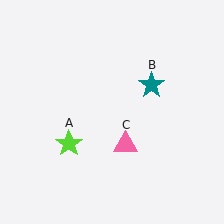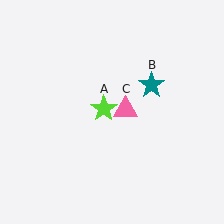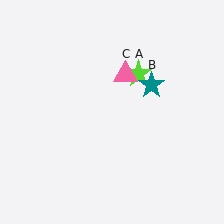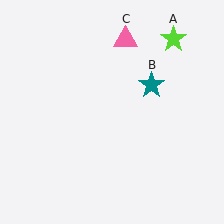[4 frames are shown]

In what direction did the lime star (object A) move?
The lime star (object A) moved up and to the right.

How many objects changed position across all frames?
2 objects changed position: lime star (object A), pink triangle (object C).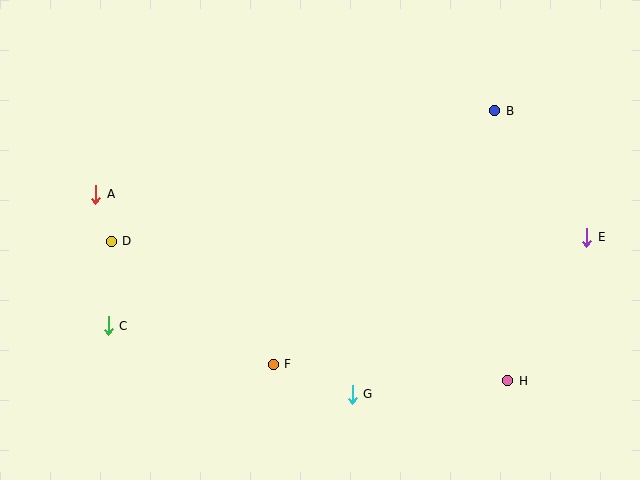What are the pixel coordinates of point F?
Point F is at (273, 364).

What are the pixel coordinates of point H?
Point H is at (508, 381).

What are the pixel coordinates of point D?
Point D is at (111, 241).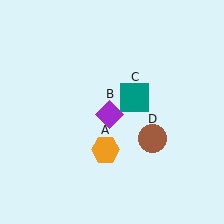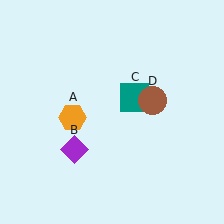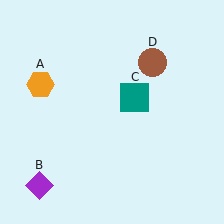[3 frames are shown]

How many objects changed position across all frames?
3 objects changed position: orange hexagon (object A), purple diamond (object B), brown circle (object D).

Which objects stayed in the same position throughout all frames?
Teal square (object C) remained stationary.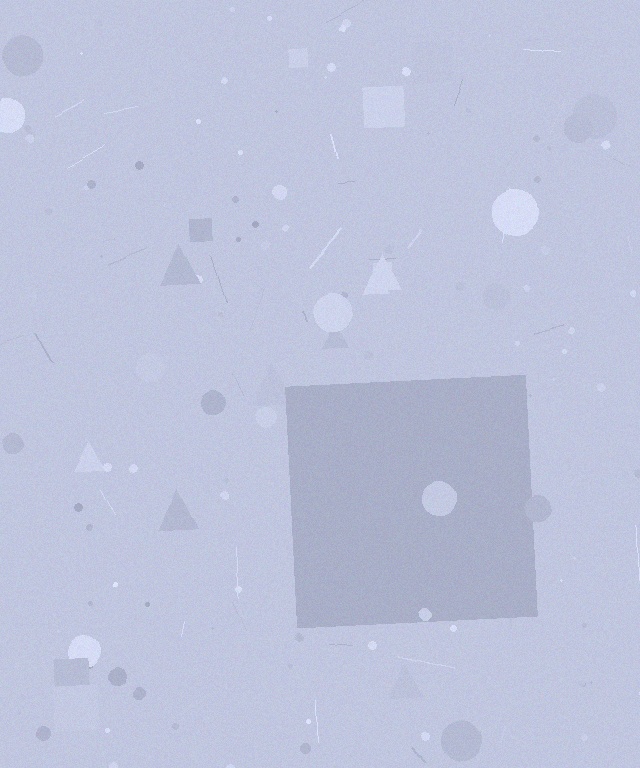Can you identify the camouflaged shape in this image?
The camouflaged shape is a square.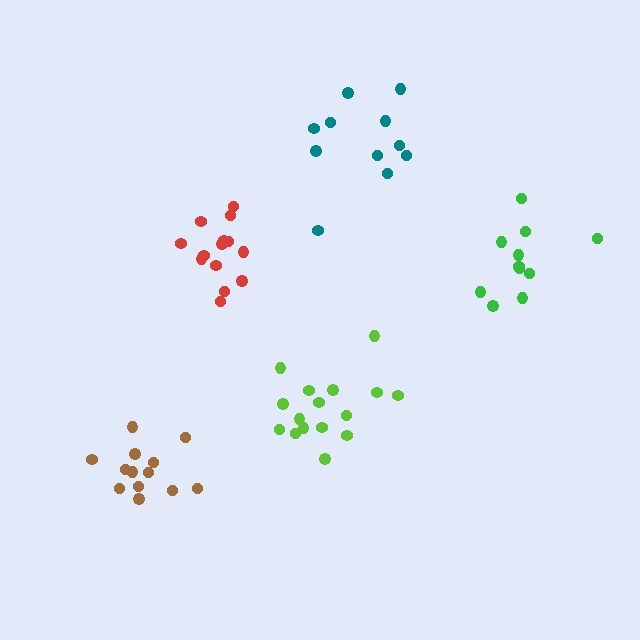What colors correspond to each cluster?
The clusters are colored: brown, lime, red, green, teal.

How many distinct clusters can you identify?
There are 5 distinct clusters.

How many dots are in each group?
Group 1: 13 dots, Group 2: 16 dots, Group 3: 14 dots, Group 4: 11 dots, Group 5: 11 dots (65 total).